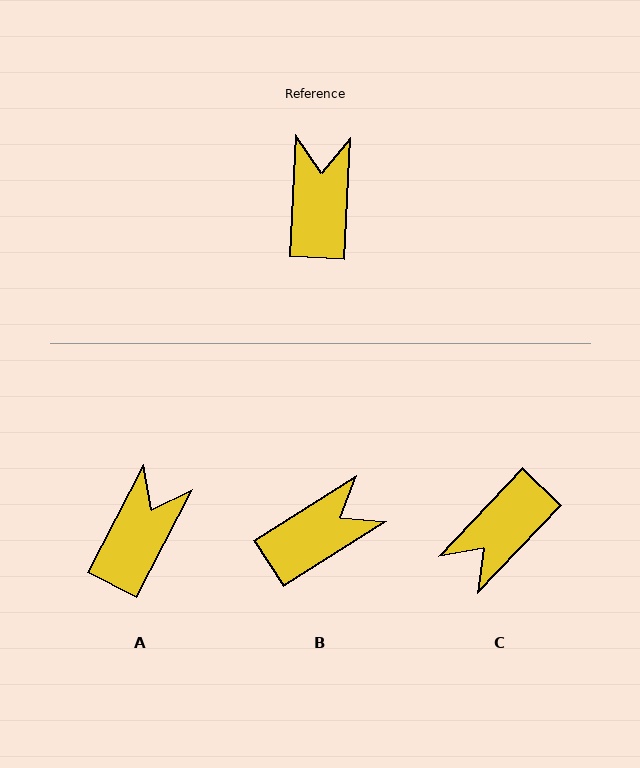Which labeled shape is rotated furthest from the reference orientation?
C, about 139 degrees away.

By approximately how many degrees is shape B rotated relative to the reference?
Approximately 55 degrees clockwise.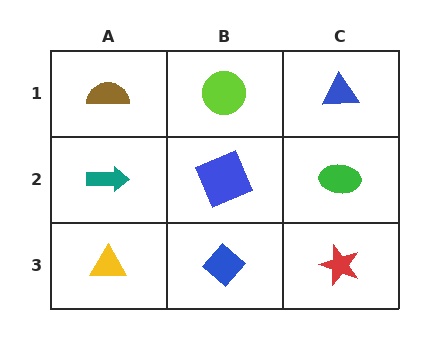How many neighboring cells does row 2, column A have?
3.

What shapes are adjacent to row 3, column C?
A green ellipse (row 2, column C), a blue diamond (row 3, column B).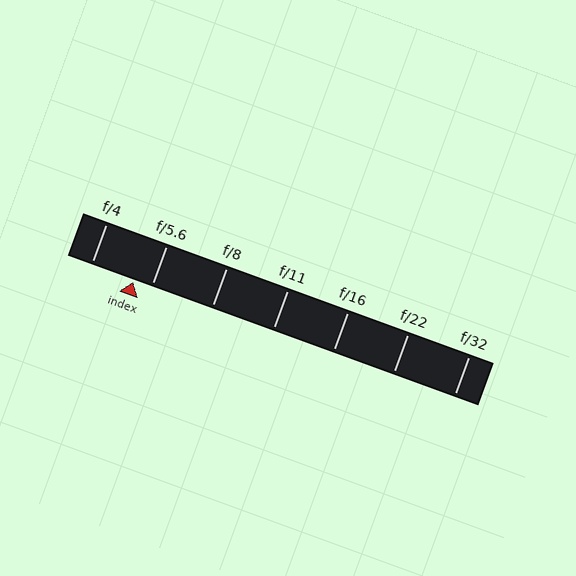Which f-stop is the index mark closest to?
The index mark is closest to f/5.6.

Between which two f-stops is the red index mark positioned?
The index mark is between f/4 and f/5.6.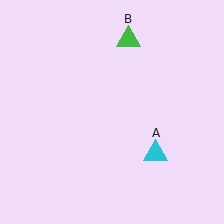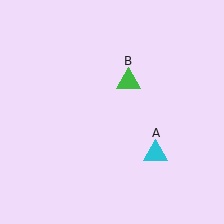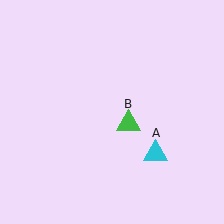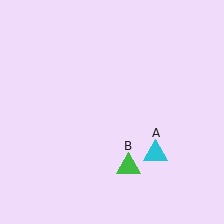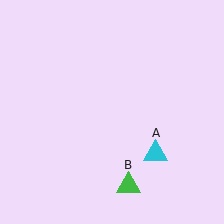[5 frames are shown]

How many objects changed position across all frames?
1 object changed position: green triangle (object B).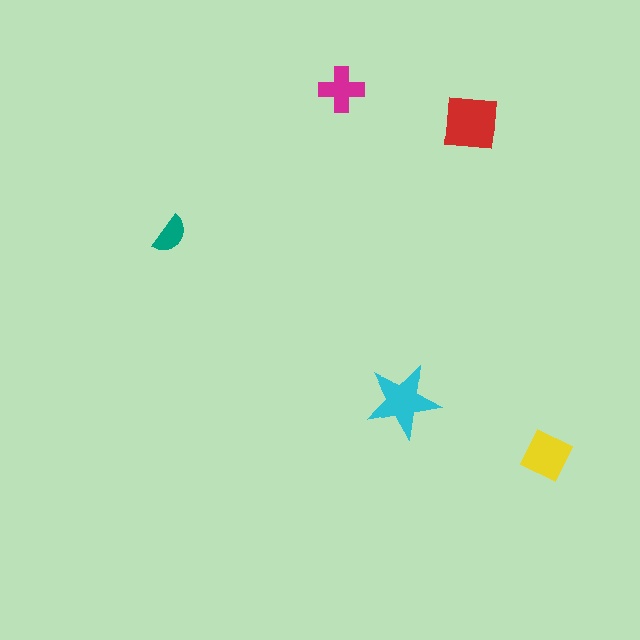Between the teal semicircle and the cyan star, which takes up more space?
The cyan star.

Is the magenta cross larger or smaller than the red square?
Smaller.